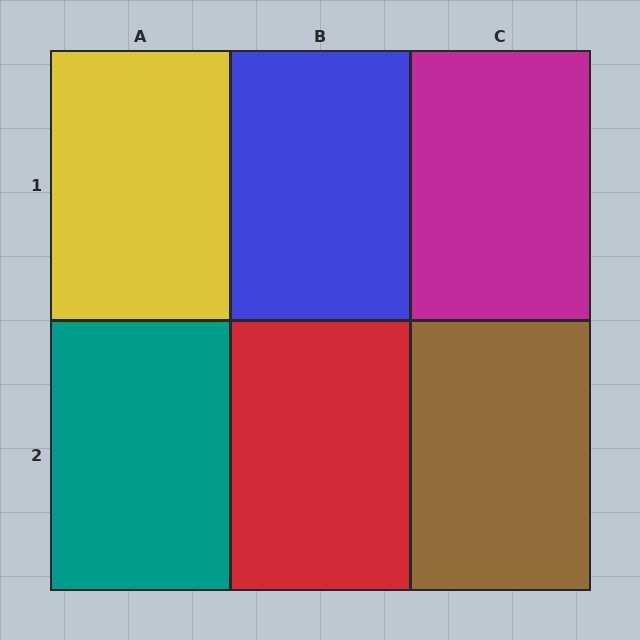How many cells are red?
1 cell is red.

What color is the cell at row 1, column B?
Blue.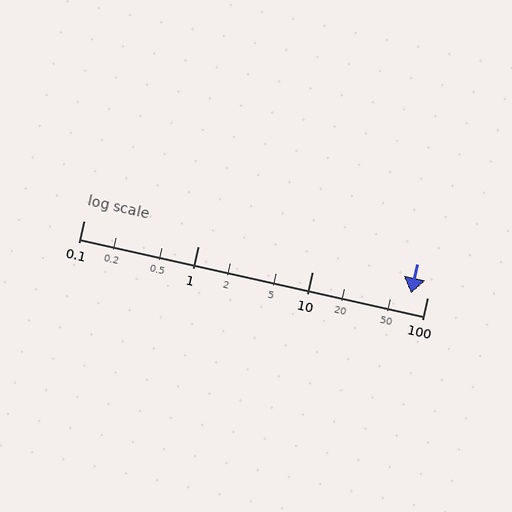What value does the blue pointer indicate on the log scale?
The pointer indicates approximately 72.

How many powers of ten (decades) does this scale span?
The scale spans 3 decades, from 0.1 to 100.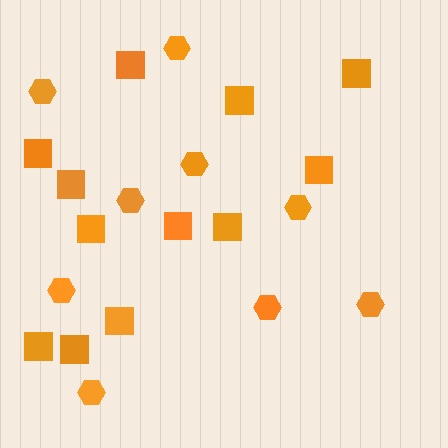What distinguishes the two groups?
There are 2 groups: one group of hexagons (9) and one group of squares (12).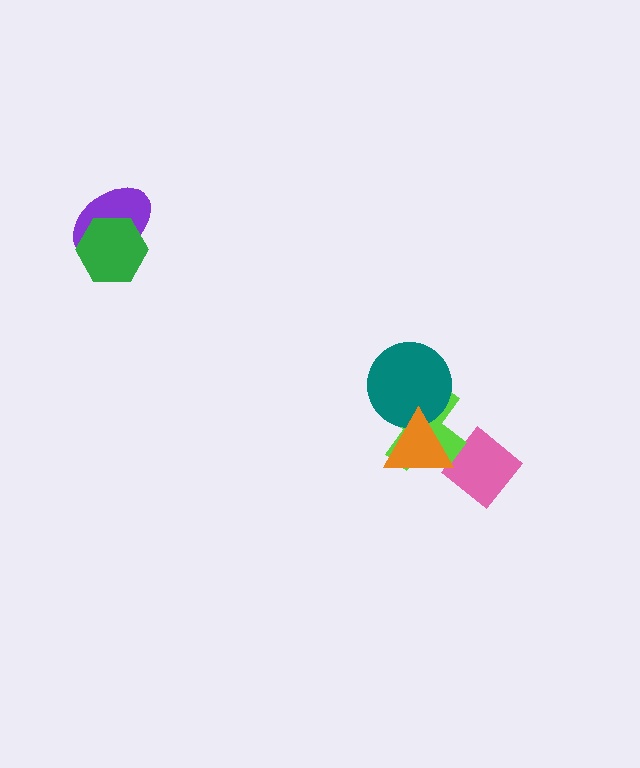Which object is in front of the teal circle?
The orange triangle is in front of the teal circle.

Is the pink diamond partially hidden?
No, no other shape covers it.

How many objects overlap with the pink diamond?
0 objects overlap with the pink diamond.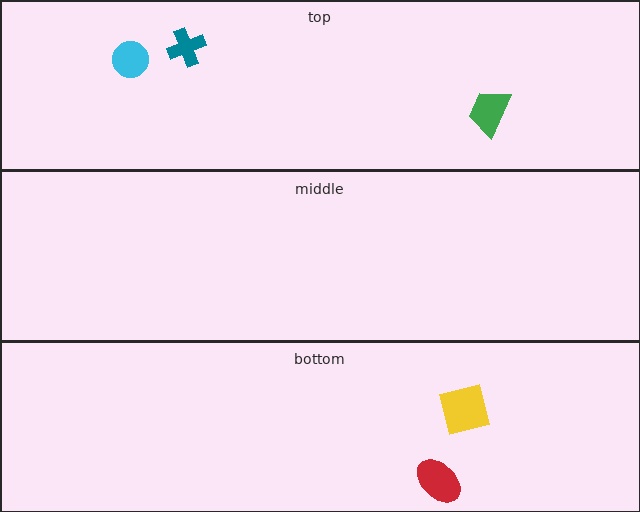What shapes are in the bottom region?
The red ellipse, the yellow square.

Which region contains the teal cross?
The top region.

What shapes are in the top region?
The green trapezoid, the teal cross, the cyan circle.